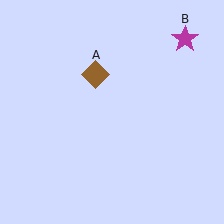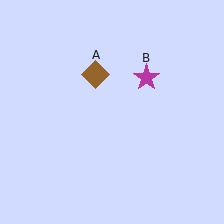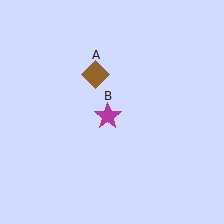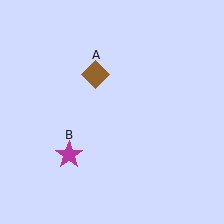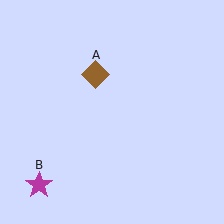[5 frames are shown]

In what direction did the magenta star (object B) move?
The magenta star (object B) moved down and to the left.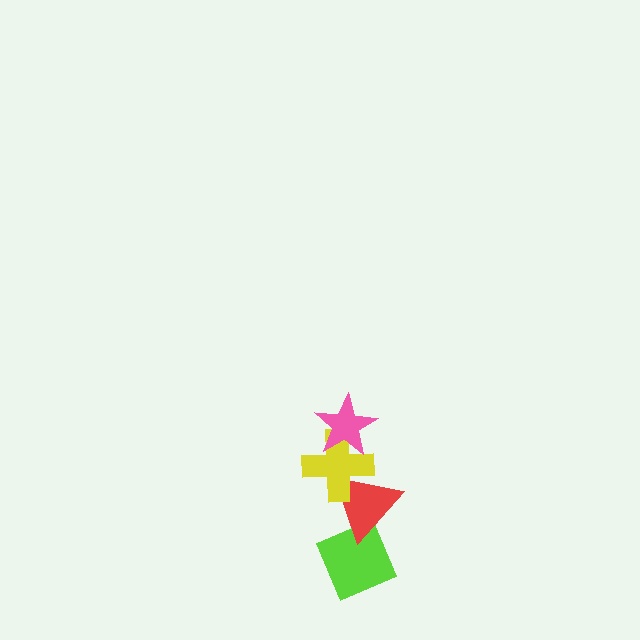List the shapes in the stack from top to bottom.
From top to bottom: the pink star, the yellow cross, the red triangle, the lime diamond.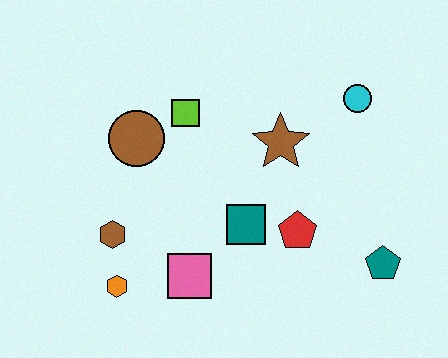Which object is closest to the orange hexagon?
The brown hexagon is closest to the orange hexagon.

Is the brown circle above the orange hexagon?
Yes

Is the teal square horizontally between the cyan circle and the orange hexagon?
Yes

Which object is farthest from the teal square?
The cyan circle is farthest from the teal square.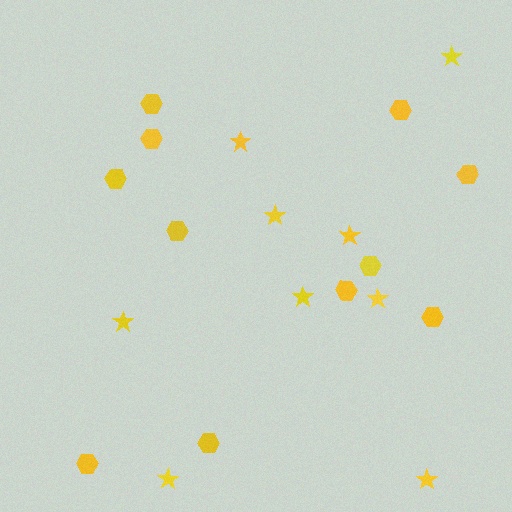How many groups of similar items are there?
There are 2 groups: one group of hexagons (11) and one group of stars (9).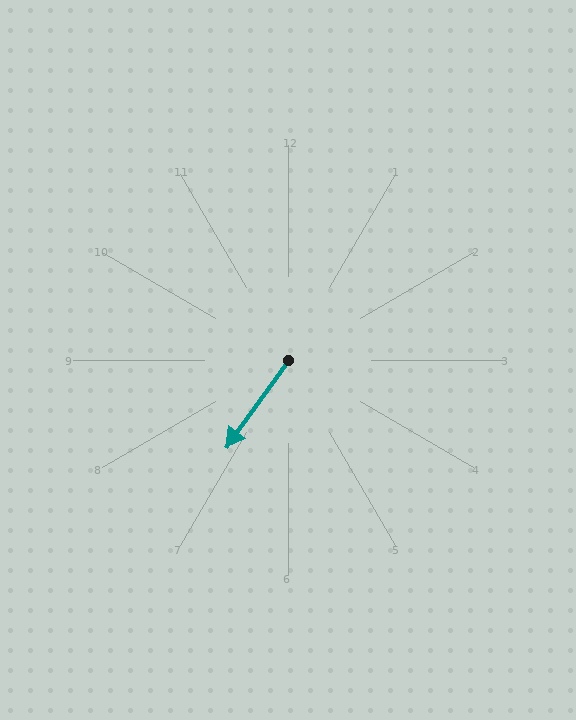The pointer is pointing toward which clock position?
Roughly 7 o'clock.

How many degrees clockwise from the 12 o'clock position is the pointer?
Approximately 216 degrees.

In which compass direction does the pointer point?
Southwest.